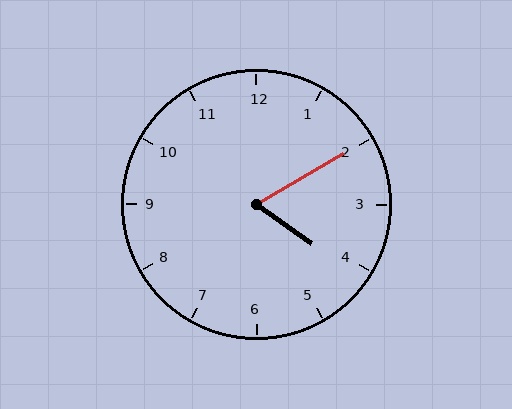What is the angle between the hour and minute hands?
Approximately 65 degrees.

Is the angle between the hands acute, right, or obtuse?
It is acute.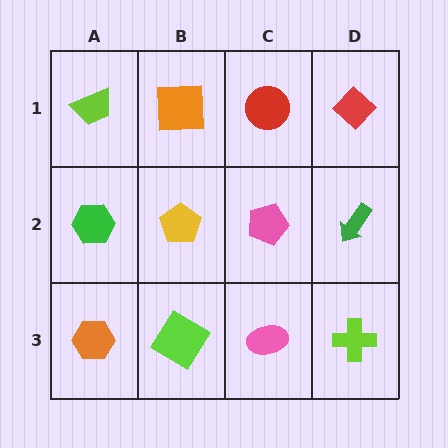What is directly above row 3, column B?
A yellow pentagon.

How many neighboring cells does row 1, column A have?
2.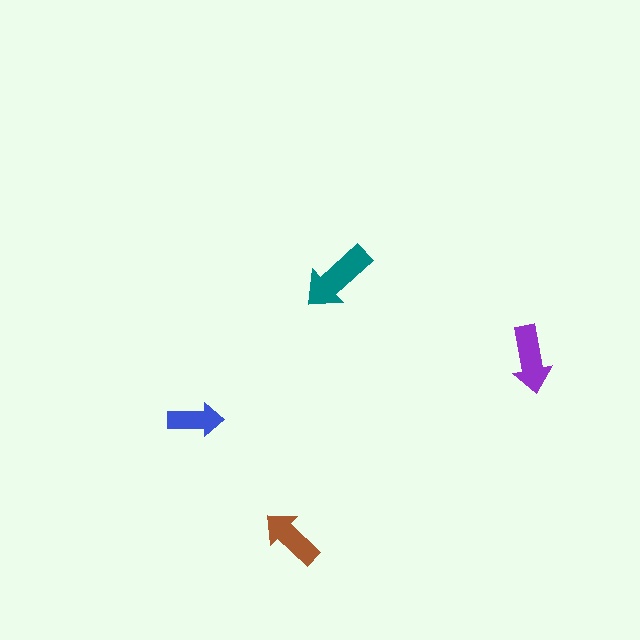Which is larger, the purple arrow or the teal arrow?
The teal one.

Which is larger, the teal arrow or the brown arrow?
The teal one.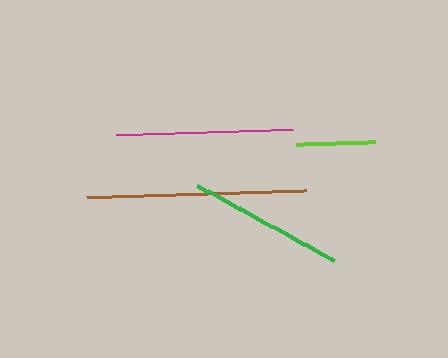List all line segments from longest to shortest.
From longest to shortest: brown, magenta, green, lime.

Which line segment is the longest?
The brown line is the longest at approximately 220 pixels.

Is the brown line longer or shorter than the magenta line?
The brown line is longer than the magenta line.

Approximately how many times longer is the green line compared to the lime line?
The green line is approximately 2.0 times the length of the lime line.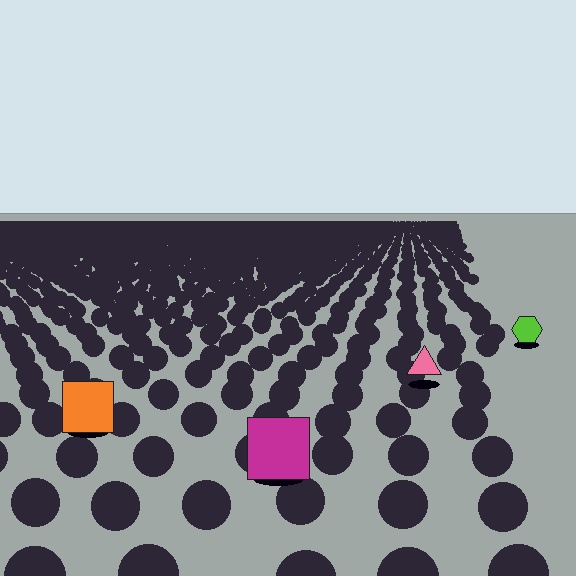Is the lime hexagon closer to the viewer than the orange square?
No. The orange square is closer — you can tell from the texture gradient: the ground texture is coarser near it.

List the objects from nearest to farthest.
From nearest to farthest: the magenta square, the orange square, the pink triangle, the lime hexagon.